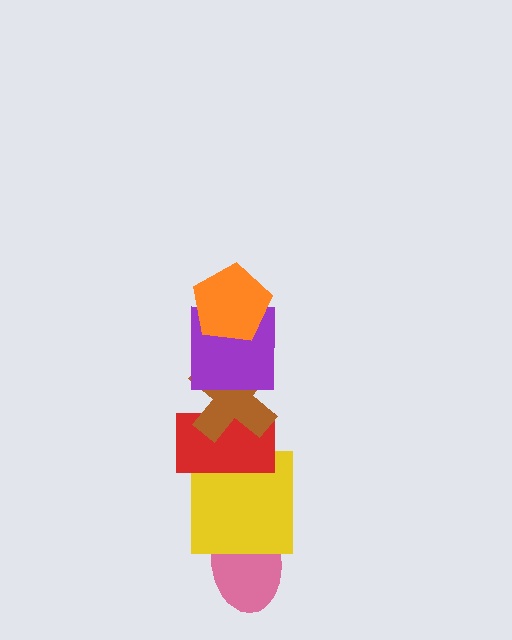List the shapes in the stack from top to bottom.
From top to bottom: the orange pentagon, the purple square, the brown cross, the red rectangle, the yellow square, the pink ellipse.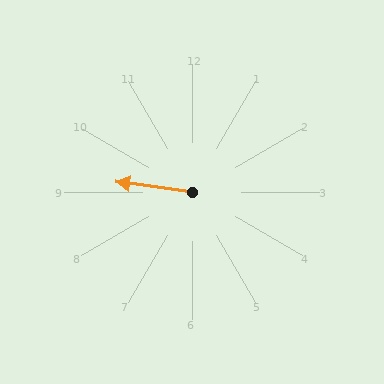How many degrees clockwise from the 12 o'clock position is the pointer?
Approximately 278 degrees.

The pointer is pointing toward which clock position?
Roughly 9 o'clock.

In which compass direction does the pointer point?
West.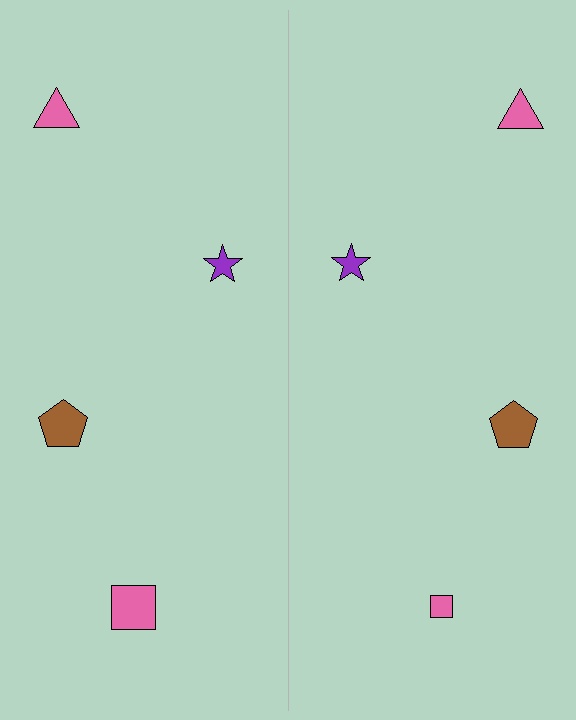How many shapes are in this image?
There are 8 shapes in this image.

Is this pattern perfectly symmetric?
No, the pattern is not perfectly symmetric. The pink square on the right side has a different size than its mirror counterpart.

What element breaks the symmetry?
The pink square on the right side has a different size than its mirror counterpart.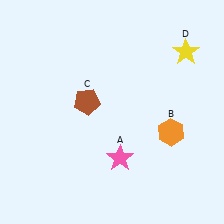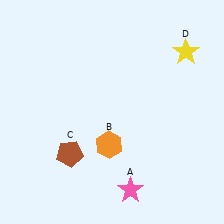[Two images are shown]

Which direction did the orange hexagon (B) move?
The orange hexagon (B) moved left.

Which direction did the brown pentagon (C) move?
The brown pentagon (C) moved down.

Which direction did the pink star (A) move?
The pink star (A) moved down.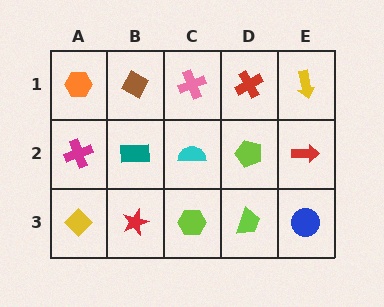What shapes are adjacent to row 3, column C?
A cyan semicircle (row 2, column C), a red star (row 3, column B), a lime trapezoid (row 3, column D).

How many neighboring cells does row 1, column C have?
3.